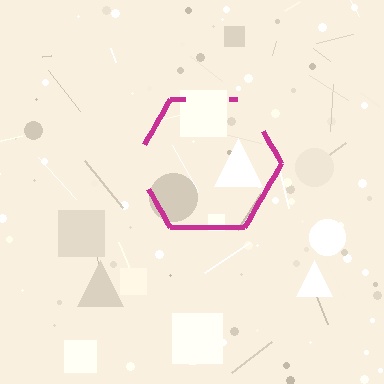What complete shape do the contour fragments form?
The contour fragments form a hexagon.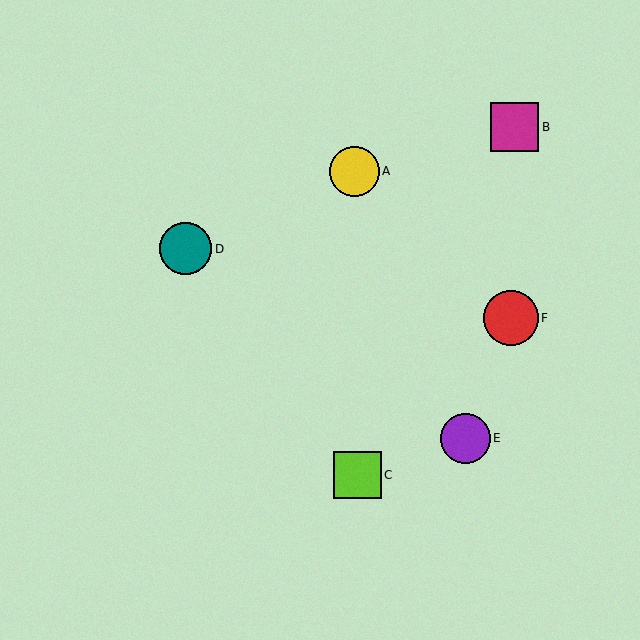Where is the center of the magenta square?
The center of the magenta square is at (514, 127).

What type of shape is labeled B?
Shape B is a magenta square.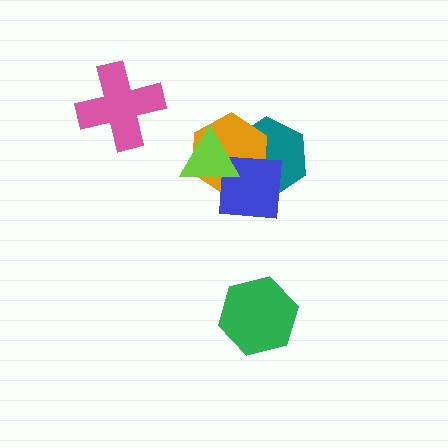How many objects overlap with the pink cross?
0 objects overlap with the pink cross.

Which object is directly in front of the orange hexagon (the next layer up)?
The blue square is directly in front of the orange hexagon.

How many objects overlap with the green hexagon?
0 objects overlap with the green hexagon.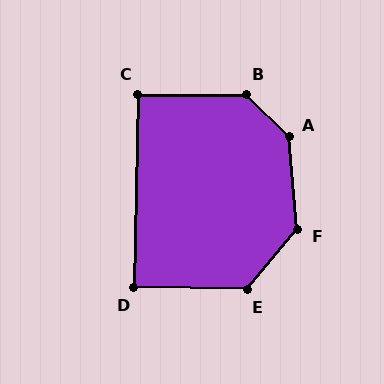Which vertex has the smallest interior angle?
D, at approximately 90 degrees.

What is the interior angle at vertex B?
Approximately 135 degrees (obtuse).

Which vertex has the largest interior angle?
A, at approximately 140 degrees.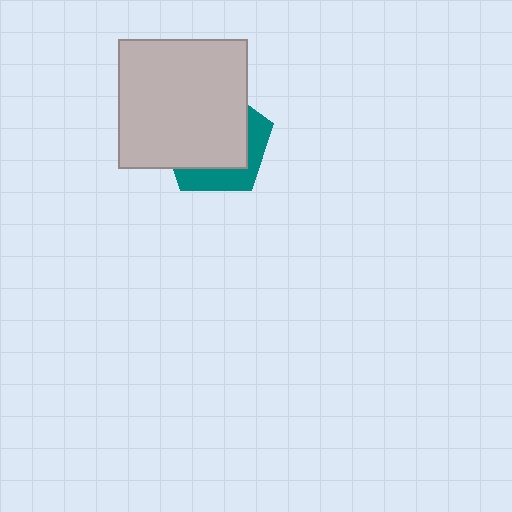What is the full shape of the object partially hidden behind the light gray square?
The partially hidden object is a teal pentagon.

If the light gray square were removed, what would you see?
You would see the complete teal pentagon.